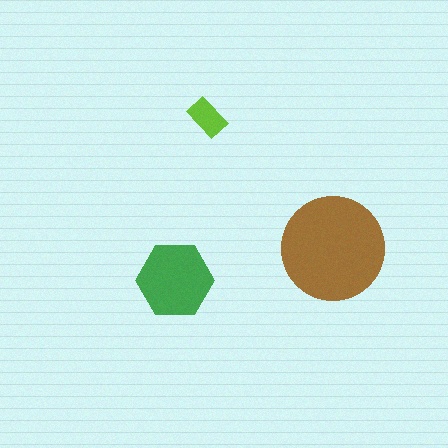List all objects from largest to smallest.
The brown circle, the green hexagon, the lime rectangle.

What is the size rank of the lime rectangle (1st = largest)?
3rd.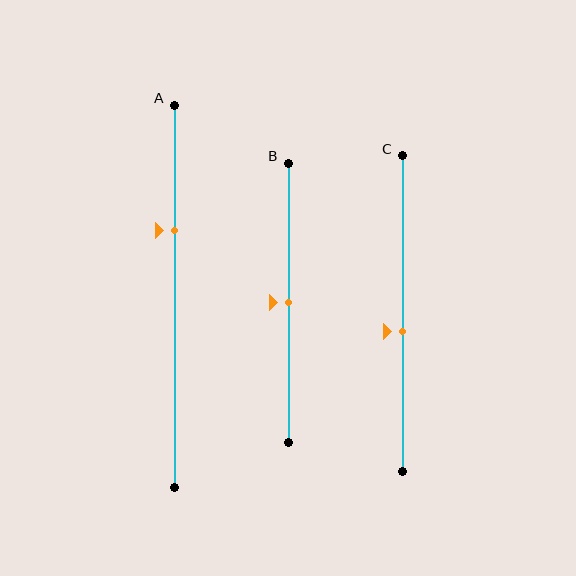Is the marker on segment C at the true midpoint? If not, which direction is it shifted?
No, the marker on segment C is shifted downward by about 6% of the segment length.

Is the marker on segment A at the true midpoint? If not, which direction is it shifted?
No, the marker on segment A is shifted upward by about 17% of the segment length.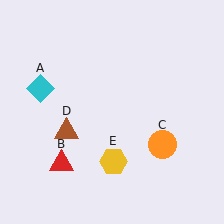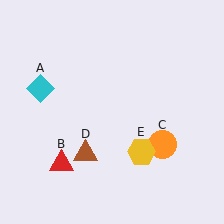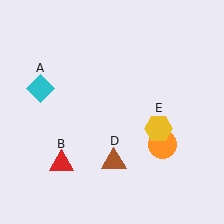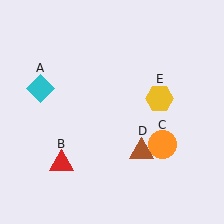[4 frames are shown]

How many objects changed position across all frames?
2 objects changed position: brown triangle (object D), yellow hexagon (object E).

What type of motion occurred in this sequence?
The brown triangle (object D), yellow hexagon (object E) rotated counterclockwise around the center of the scene.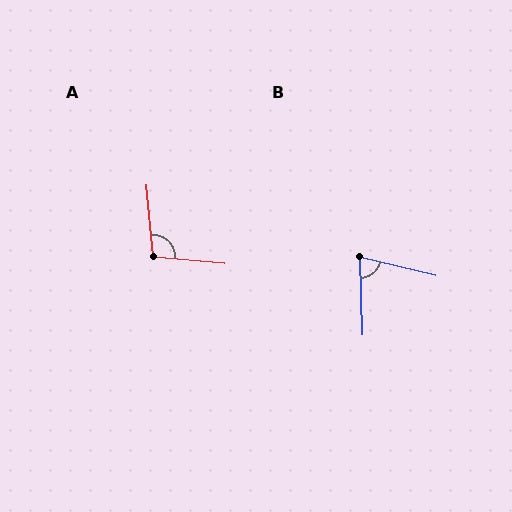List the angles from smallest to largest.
B (75°), A (100°).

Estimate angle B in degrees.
Approximately 75 degrees.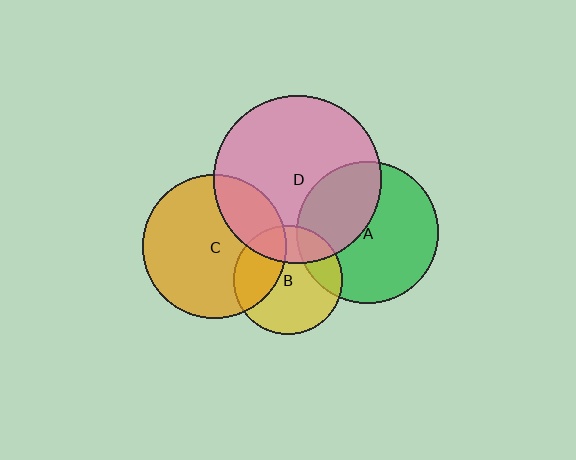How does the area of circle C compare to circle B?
Approximately 1.7 times.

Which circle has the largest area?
Circle D (pink).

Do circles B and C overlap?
Yes.